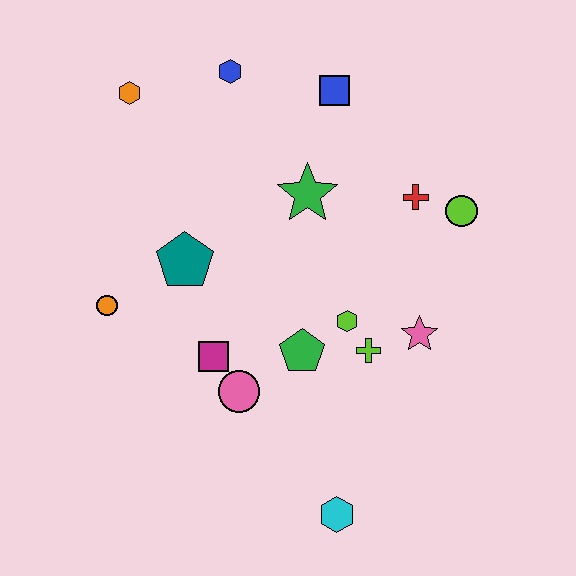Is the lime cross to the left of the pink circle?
No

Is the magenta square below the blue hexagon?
Yes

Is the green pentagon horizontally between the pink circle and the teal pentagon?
No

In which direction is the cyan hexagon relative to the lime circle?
The cyan hexagon is below the lime circle.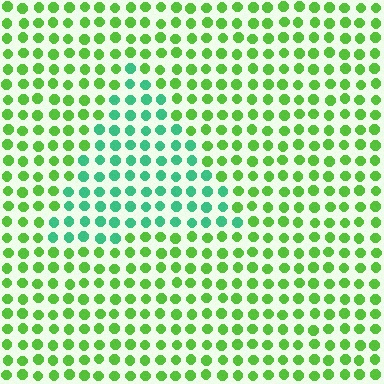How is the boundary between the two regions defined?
The boundary is defined purely by a slight shift in hue (about 44 degrees). Spacing, size, and orientation are identical on both sides.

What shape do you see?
I see a triangle.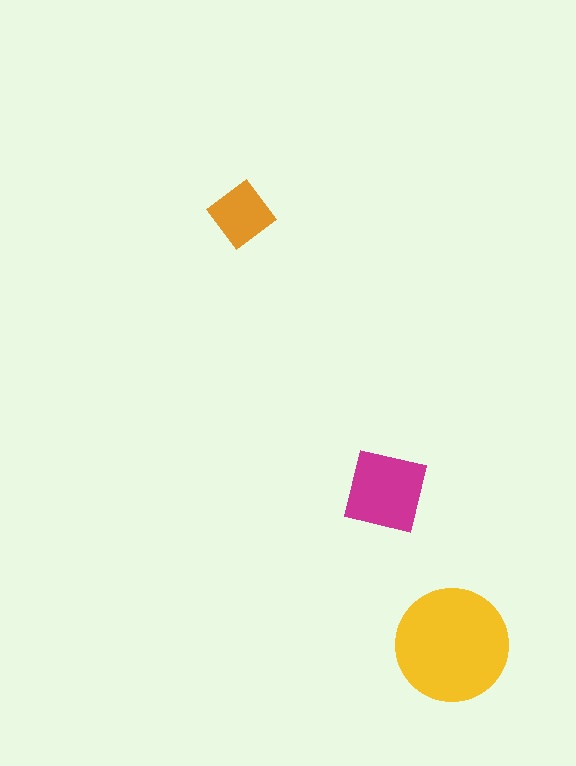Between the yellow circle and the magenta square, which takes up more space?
The yellow circle.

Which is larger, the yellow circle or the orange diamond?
The yellow circle.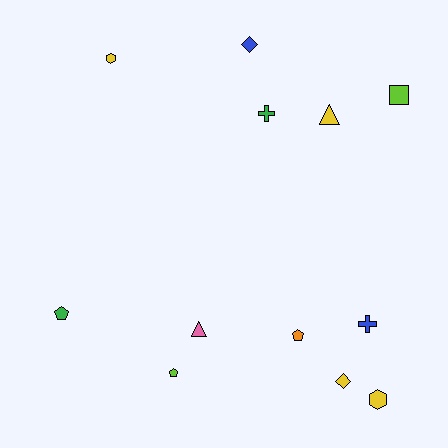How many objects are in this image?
There are 12 objects.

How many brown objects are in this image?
There are no brown objects.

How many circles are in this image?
There are no circles.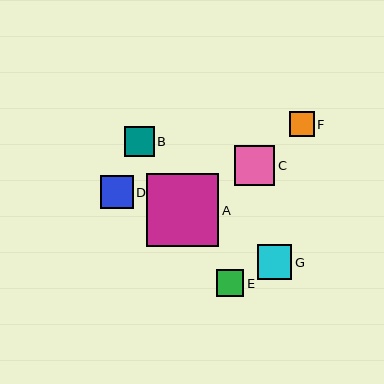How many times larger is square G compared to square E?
Square G is approximately 1.3 times the size of square E.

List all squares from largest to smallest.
From largest to smallest: A, C, G, D, B, E, F.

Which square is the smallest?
Square F is the smallest with a size of approximately 25 pixels.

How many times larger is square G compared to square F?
Square G is approximately 1.4 times the size of square F.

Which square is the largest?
Square A is the largest with a size of approximately 73 pixels.